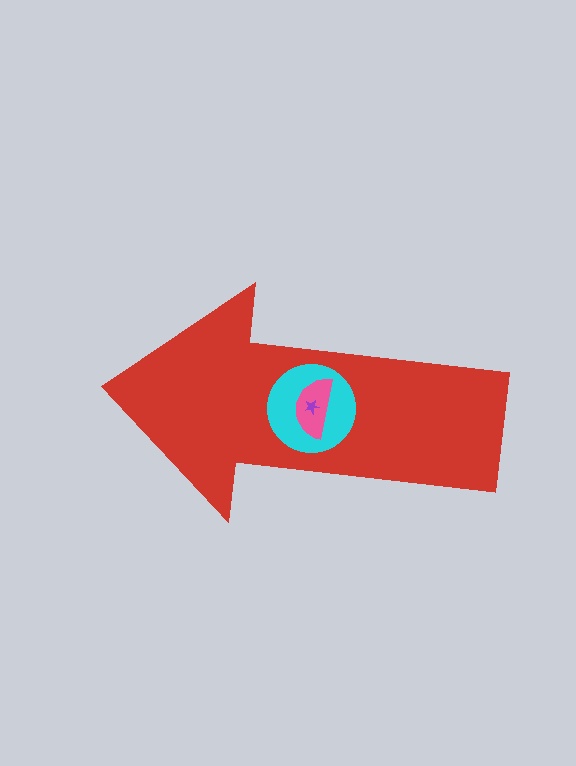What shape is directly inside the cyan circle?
The pink semicircle.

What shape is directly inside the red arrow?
The cyan circle.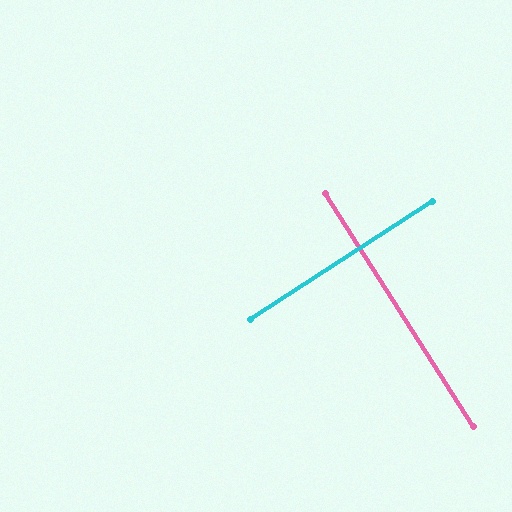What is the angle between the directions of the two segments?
Approximately 89 degrees.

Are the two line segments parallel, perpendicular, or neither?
Perpendicular — they meet at approximately 89°.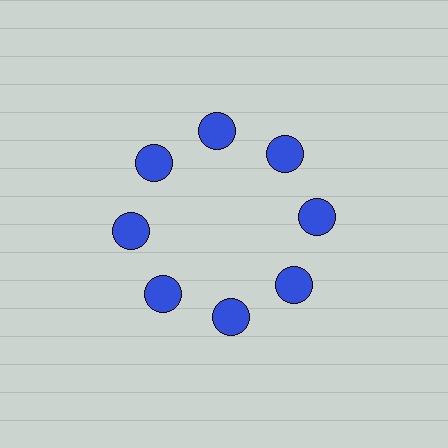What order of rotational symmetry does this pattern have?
This pattern has 8-fold rotational symmetry.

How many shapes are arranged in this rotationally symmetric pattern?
There are 8 shapes, arranged in 8 groups of 1.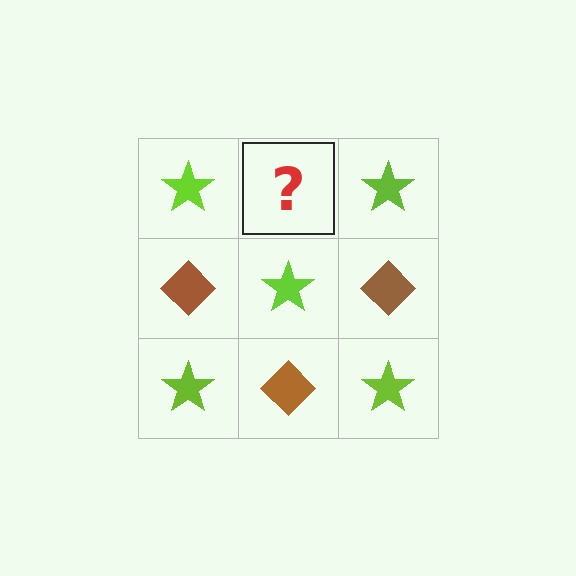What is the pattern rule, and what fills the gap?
The rule is that it alternates lime star and brown diamond in a checkerboard pattern. The gap should be filled with a brown diamond.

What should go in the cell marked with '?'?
The missing cell should contain a brown diamond.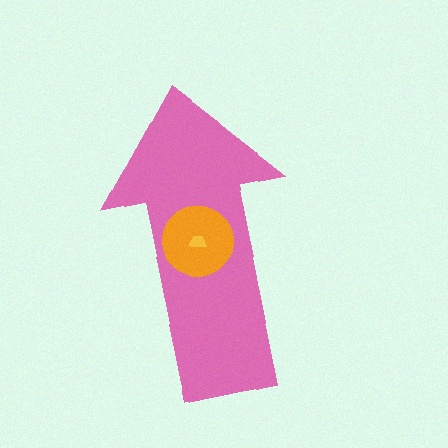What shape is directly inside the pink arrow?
The orange circle.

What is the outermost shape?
The pink arrow.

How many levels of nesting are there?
3.